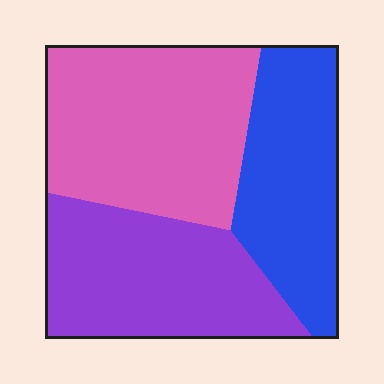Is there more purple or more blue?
Purple.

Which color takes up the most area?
Pink, at roughly 40%.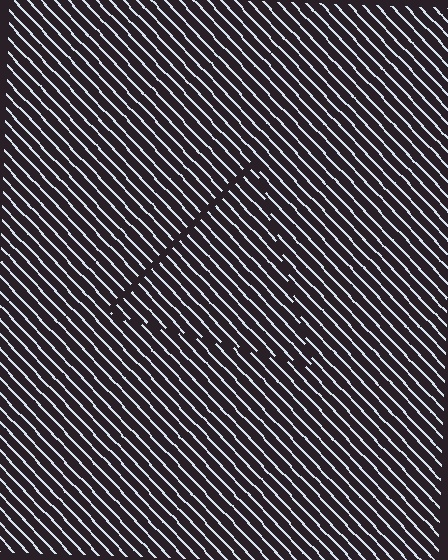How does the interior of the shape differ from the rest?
The interior of the shape contains the same grating, shifted by half a period — the contour is defined by the phase discontinuity where line-ends from the inner and outer gratings abut.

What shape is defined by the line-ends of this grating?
An illusory triangle. The interior of the shape contains the same grating, shifted by half a period — the contour is defined by the phase discontinuity where line-ends from the inner and outer gratings abut.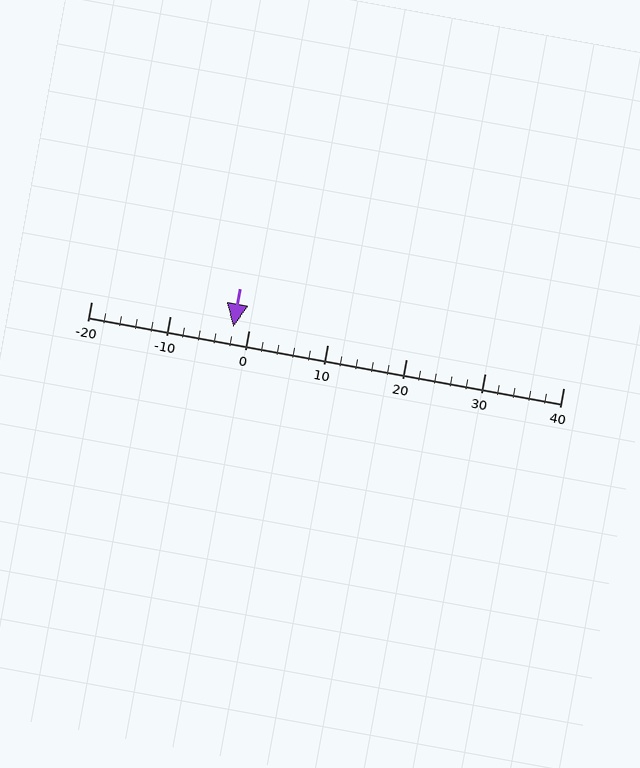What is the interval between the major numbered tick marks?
The major tick marks are spaced 10 units apart.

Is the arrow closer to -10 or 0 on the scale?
The arrow is closer to 0.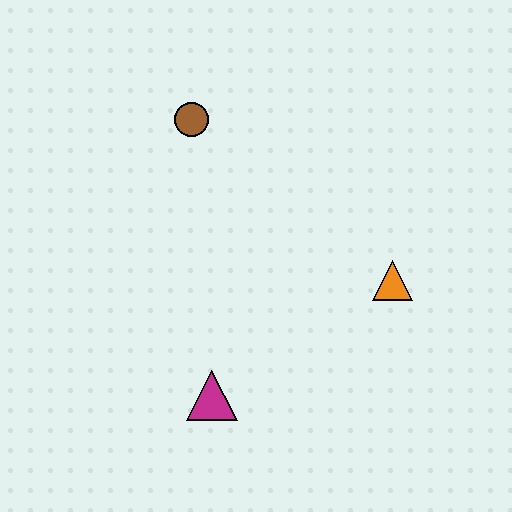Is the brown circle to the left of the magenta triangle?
Yes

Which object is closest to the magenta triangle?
The orange triangle is closest to the magenta triangle.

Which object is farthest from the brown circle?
The magenta triangle is farthest from the brown circle.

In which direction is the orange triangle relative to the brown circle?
The orange triangle is to the right of the brown circle.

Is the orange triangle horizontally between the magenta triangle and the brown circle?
No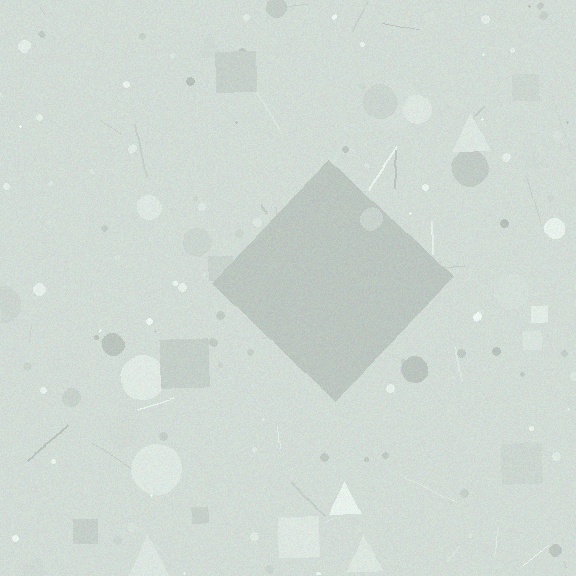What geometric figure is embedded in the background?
A diamond is embedded in the background.